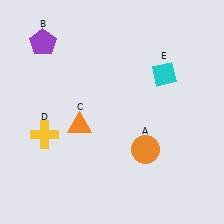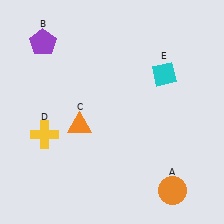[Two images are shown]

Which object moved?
The orange circle (A) moved down.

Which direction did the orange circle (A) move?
The orange circle (A) moved down.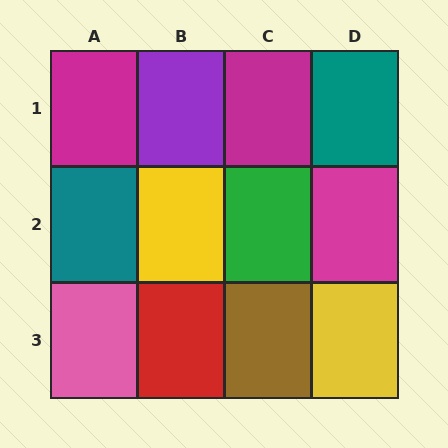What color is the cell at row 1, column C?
Magenta.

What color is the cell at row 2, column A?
Teal.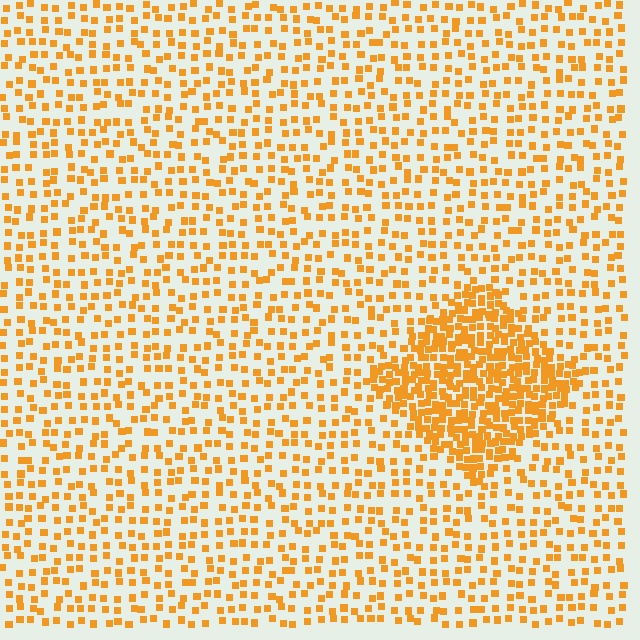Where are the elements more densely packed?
The elements are more densely packed inside the diamond boundary.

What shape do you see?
I see a diamond.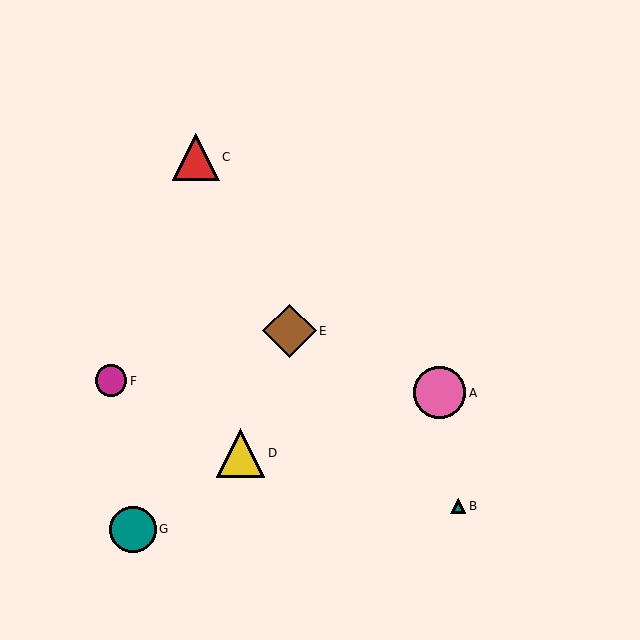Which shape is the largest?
The brown diamond (labeled E) is the largest.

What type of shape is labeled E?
Shape E is a brown diamond.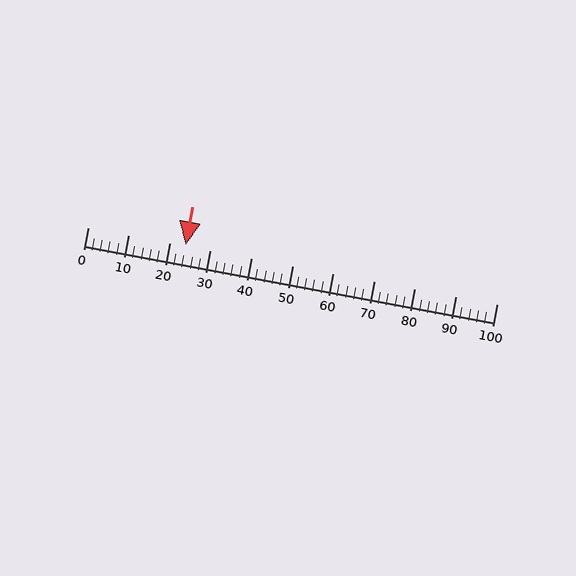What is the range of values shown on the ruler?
The ruler shows values from 0 to 100.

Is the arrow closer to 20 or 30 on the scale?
The arrow is closer to 20.